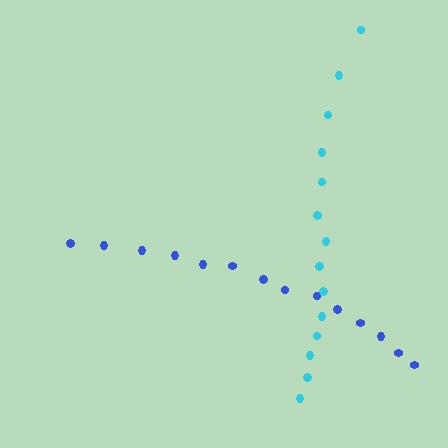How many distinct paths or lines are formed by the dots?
There are 2 distinct paths.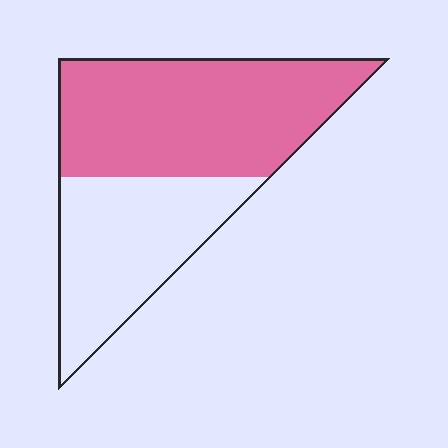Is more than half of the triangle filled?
Yes.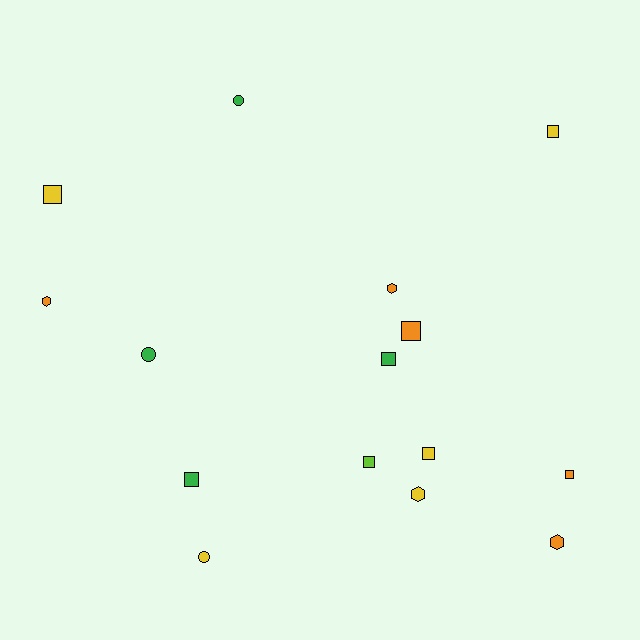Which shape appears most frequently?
Square, with 8 objects.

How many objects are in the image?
There are 15 objects.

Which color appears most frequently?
Orange, with 5 objects.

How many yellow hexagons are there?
There is 1 yellow hexagon.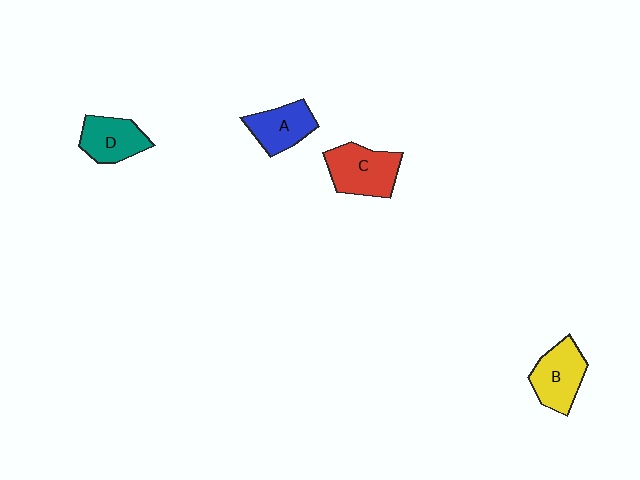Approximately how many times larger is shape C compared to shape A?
Approximately 1.3 times.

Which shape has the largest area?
Shape C (red).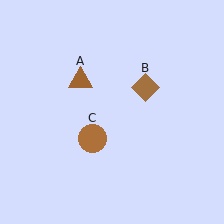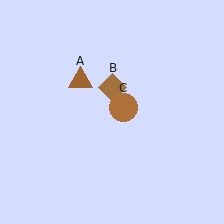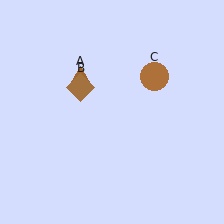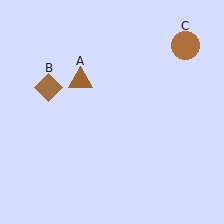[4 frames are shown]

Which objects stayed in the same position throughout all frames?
Brown triangle (object A) remained stationary.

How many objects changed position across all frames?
2 objects changed position: brown diamond (object B), brown circle (object C).